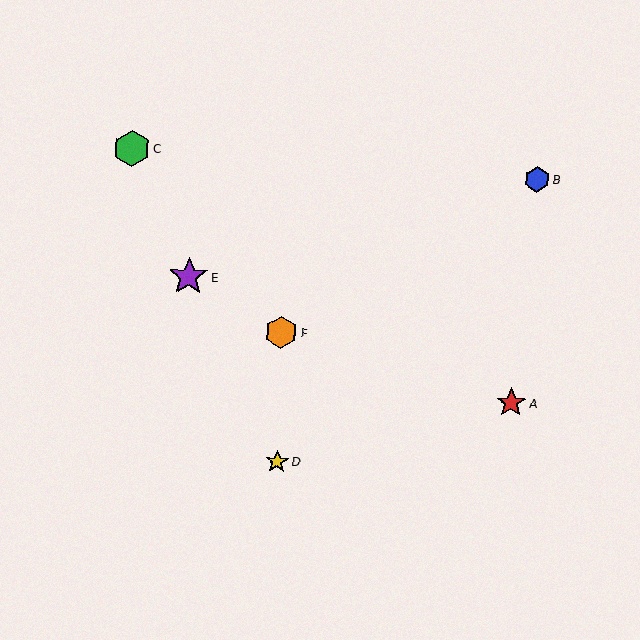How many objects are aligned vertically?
2 objects (D, F) are aligned vertically.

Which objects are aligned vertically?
Objects D, F are aligned vertically.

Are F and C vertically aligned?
No, F is at x≈281 and C is at x≈132.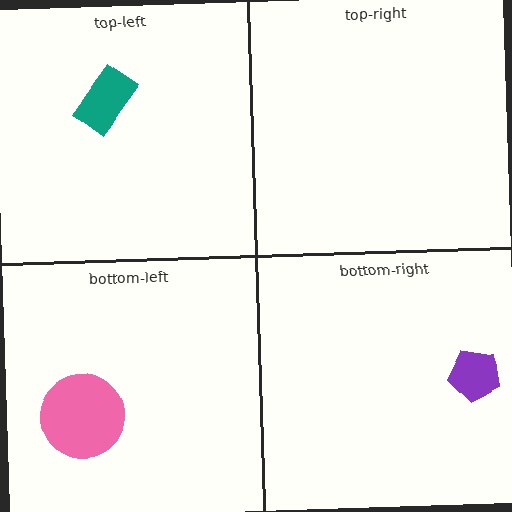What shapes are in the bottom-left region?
The pink circle.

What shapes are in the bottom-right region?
The purple pentagon.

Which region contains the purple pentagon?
The bottom-right region.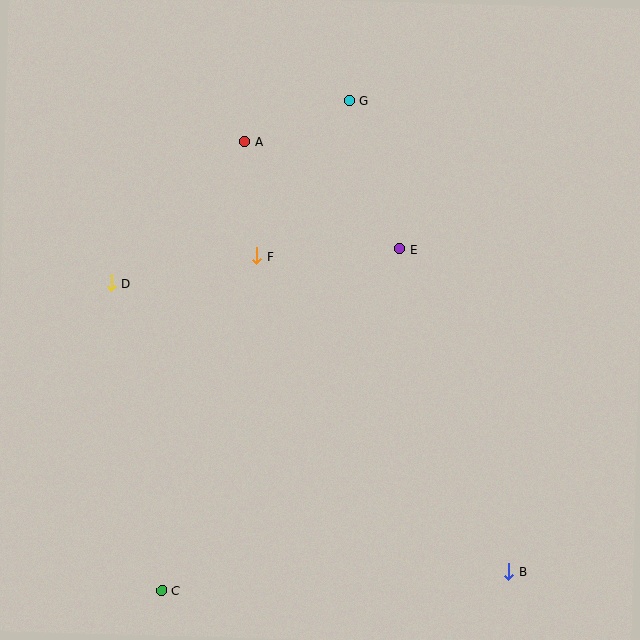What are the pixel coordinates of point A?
Point A is at (245, 142).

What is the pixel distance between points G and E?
The distance between G and E is 157 pixels.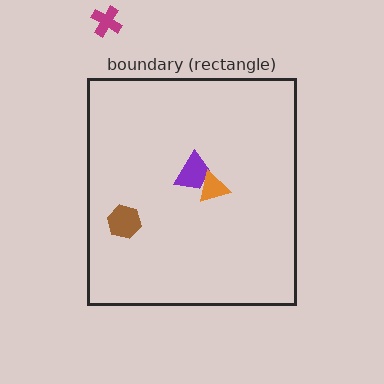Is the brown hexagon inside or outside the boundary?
Inside.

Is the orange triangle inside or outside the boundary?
Inside.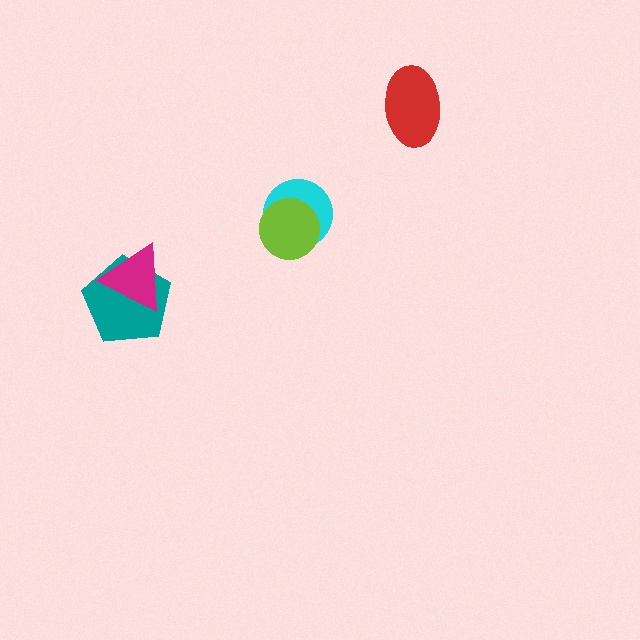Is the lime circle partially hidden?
No, no other shape covers it.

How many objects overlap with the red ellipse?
0 objects overlap with the red ellipse.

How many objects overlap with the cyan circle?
1 object overlaps with the cyan circle.